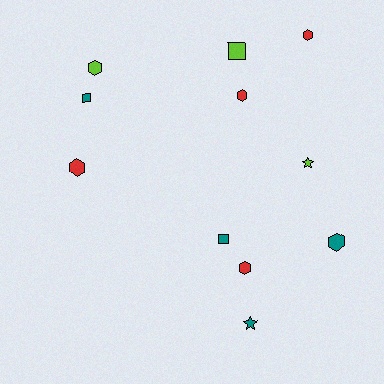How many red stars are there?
There are no red stars.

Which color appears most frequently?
Red, with 4 objects.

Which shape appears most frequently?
Hexagon, with 6 objects.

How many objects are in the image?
There are 11 objects.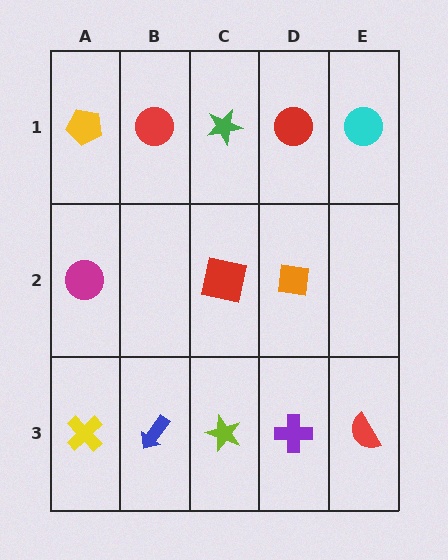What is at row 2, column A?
A magenta circle.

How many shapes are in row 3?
5 shapes.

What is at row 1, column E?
A cyan circle.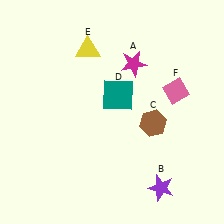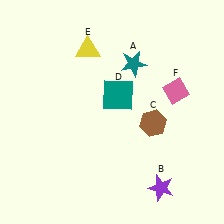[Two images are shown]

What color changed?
The star (A) changed from magenta in Image 1 to teal in Image 2.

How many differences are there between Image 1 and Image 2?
There is 1 difference between the two images.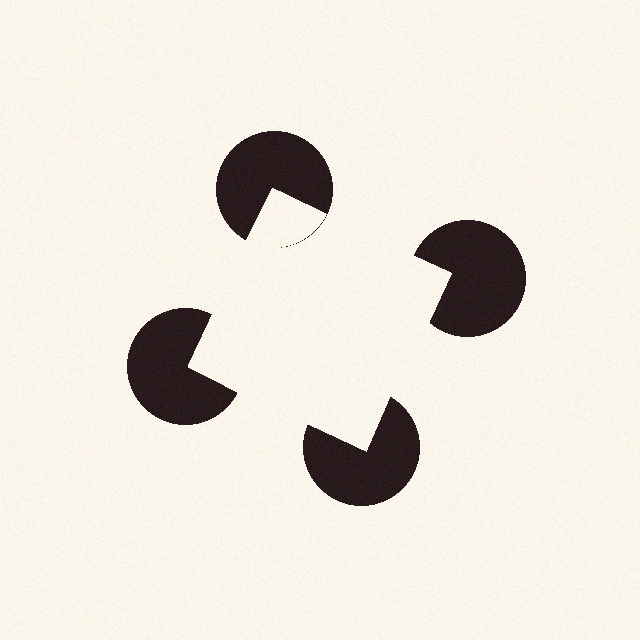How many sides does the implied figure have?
4 sides.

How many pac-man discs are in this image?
There are 4 — one at each vertex of the illusory square.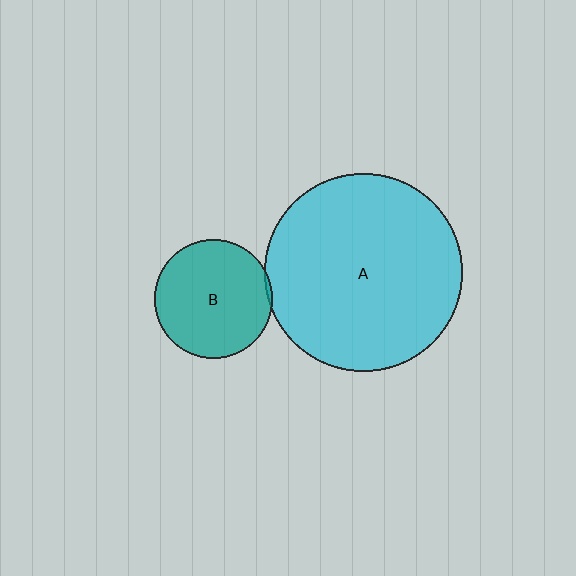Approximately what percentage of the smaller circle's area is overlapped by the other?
Approximately 5%.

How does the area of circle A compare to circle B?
Approximately 2.8 times.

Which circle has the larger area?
Circle A (cyan).